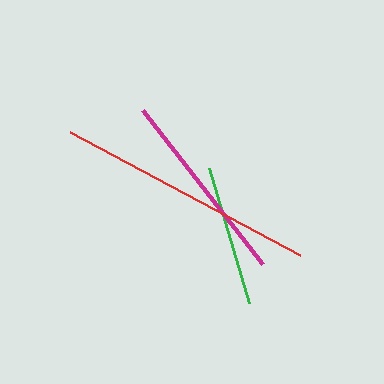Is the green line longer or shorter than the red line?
The red line is longer than the green line.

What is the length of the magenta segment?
The magenta segment is approximately 195 pixels long.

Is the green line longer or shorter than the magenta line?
The magenta line is longer than the green line.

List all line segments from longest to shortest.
From longest to shortest: red, magenta, green.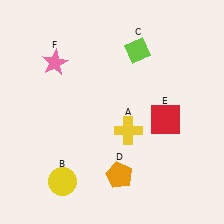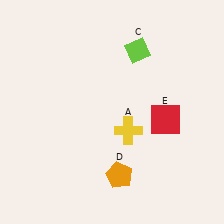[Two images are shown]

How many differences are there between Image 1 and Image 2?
There are 2 differences between the two images.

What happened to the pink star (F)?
The pink star (F) was removed in Image 2. It was in the top-left area of Image 1.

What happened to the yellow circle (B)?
The yellow circle (B) was removed in Image 2. It was in the bottom-left area of Image 1.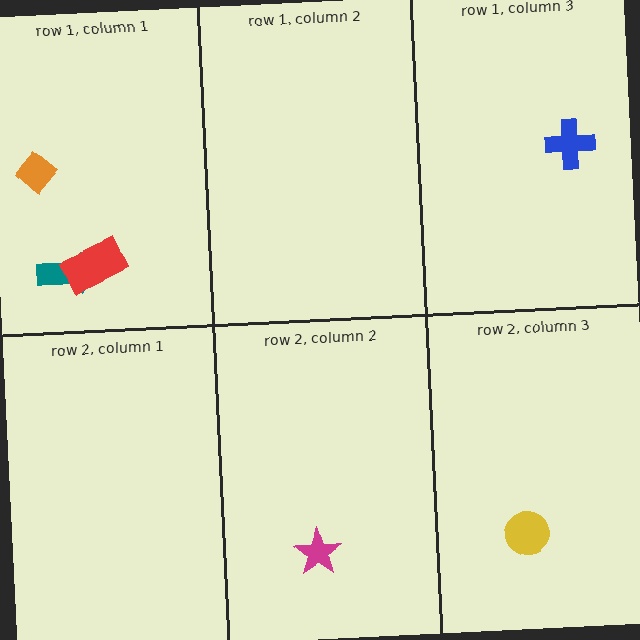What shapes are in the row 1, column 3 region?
The blue cross.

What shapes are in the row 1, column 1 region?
The teal arrow, the orange diamond, the red rectangle.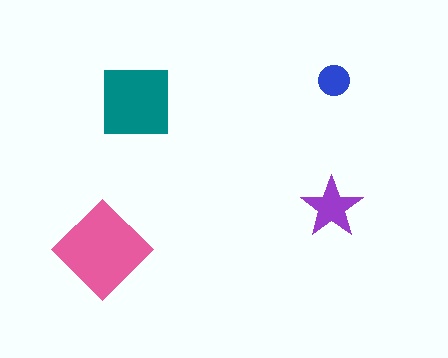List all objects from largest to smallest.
The pink diamond, the teal square, the purple star, the blue circle.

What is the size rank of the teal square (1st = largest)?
2nd.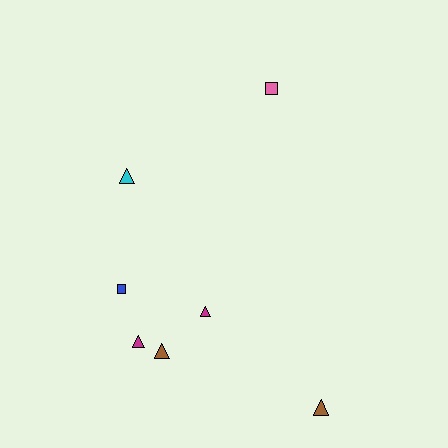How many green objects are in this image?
There are no green objects.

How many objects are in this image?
There are 7 objects.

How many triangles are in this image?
There are 5 triangles.